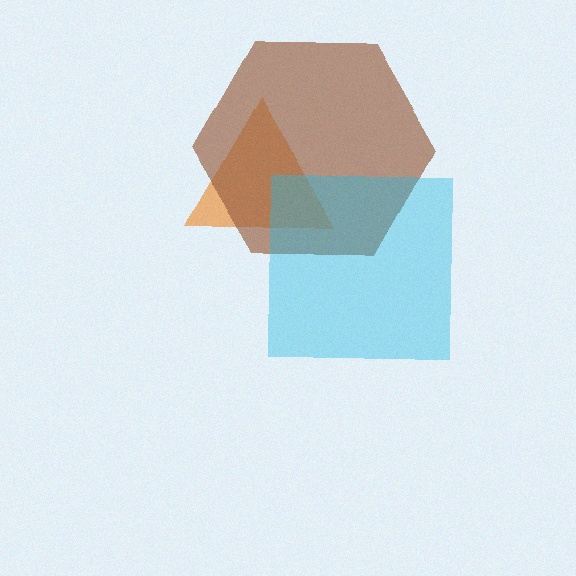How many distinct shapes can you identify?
There are 3 distinct shapes: an orange triangle, a brown hexagon, a cyan square.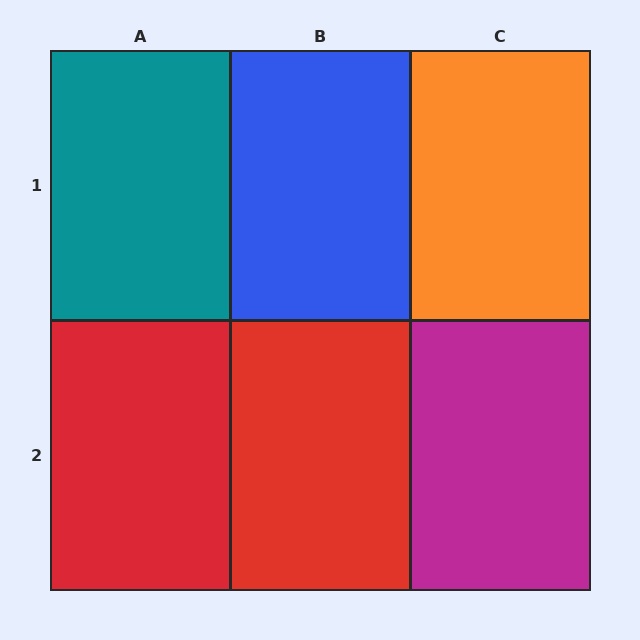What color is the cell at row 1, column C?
Orange.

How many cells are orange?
1 cell is orange.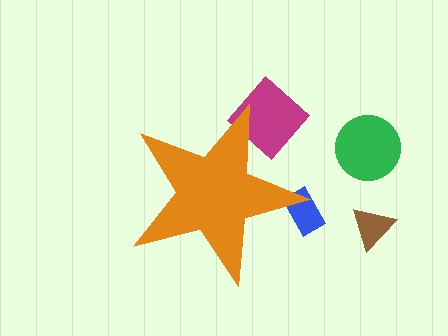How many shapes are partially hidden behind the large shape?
2 shapes are partially hidden.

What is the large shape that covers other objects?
An orange star.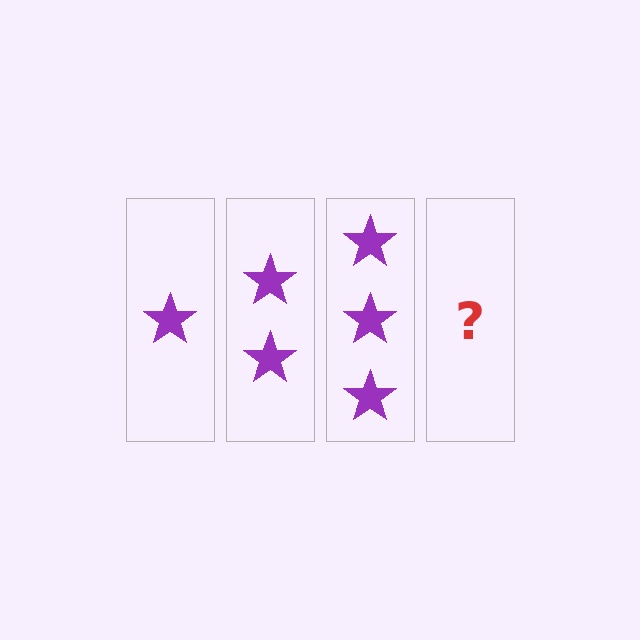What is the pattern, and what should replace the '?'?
The pattern is that each step adds one more star. The '?' should be 4 stars.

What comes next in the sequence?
The next element should be 4 stars.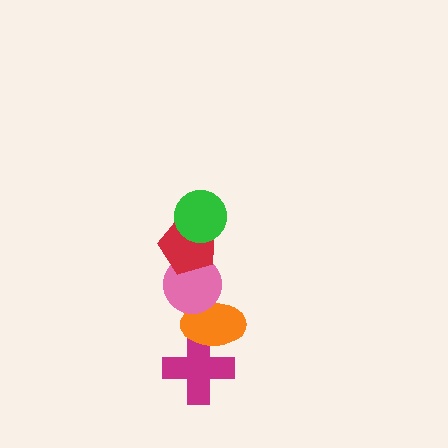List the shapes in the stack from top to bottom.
From top to bottom: the green circle, the red pentagon, the pink circle, the orange ellipse, the magenta cross.